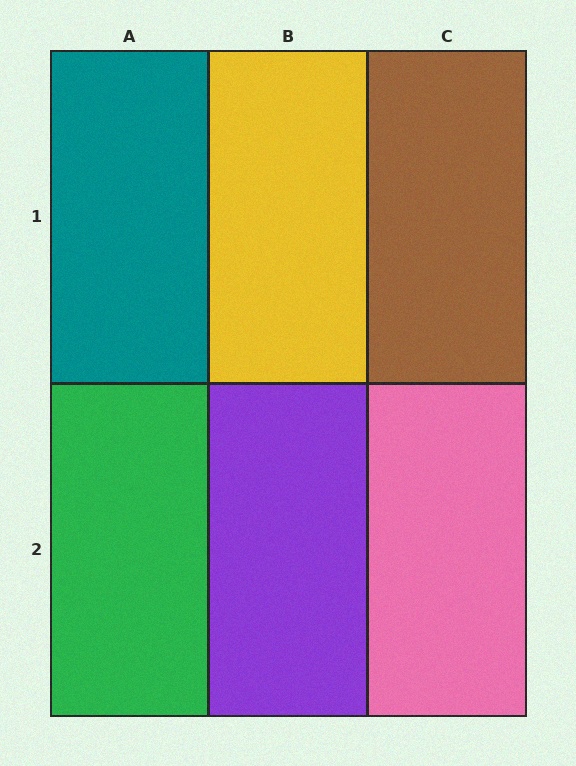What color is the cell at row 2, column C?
Pink.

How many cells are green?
1 cell is green.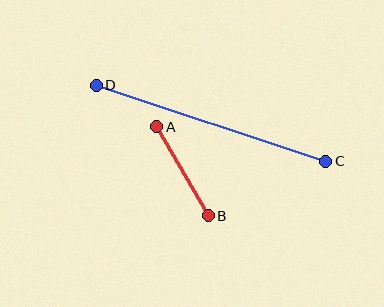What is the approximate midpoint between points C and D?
The midpoint is at approximately (211, 123) pixels.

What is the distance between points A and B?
The distance is approximately 103 pixels.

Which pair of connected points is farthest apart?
Points C and D are farthest apart.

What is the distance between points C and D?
The distance is approximately 242 pixels.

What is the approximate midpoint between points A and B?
The midpoint is at approximately (183, 171) pixels.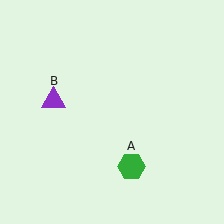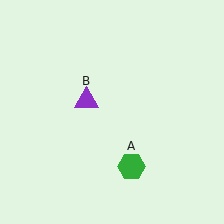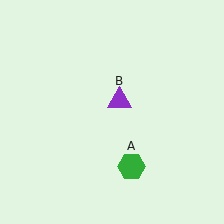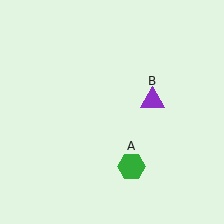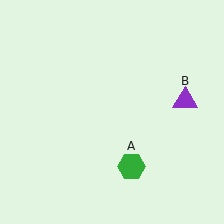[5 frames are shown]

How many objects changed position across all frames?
1 object changed position: purple triangle (object B).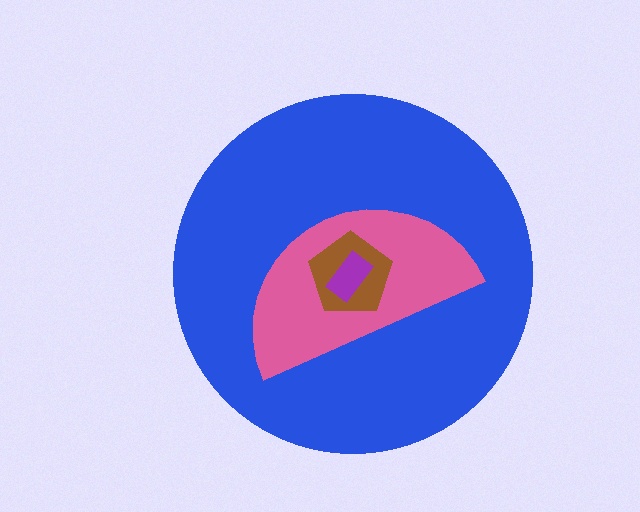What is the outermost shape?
The blue circle.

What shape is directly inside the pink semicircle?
The brown pentagon.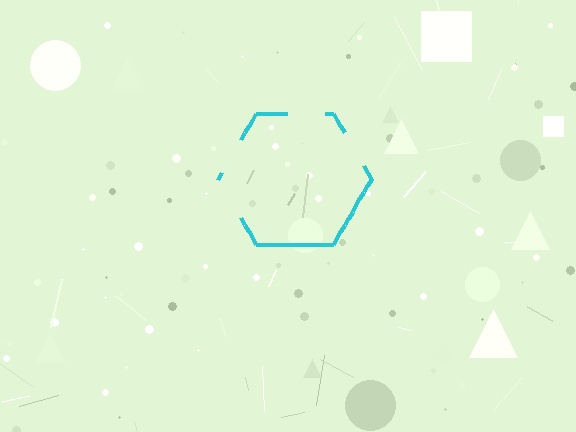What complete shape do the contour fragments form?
The contour fragments form a hexagon.